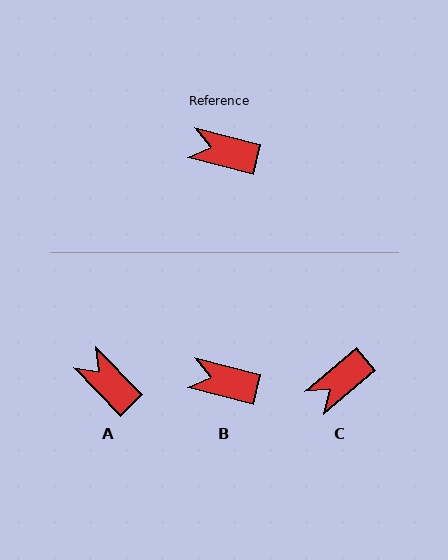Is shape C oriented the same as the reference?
No, it is off by about 55 degrees.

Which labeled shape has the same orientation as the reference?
B.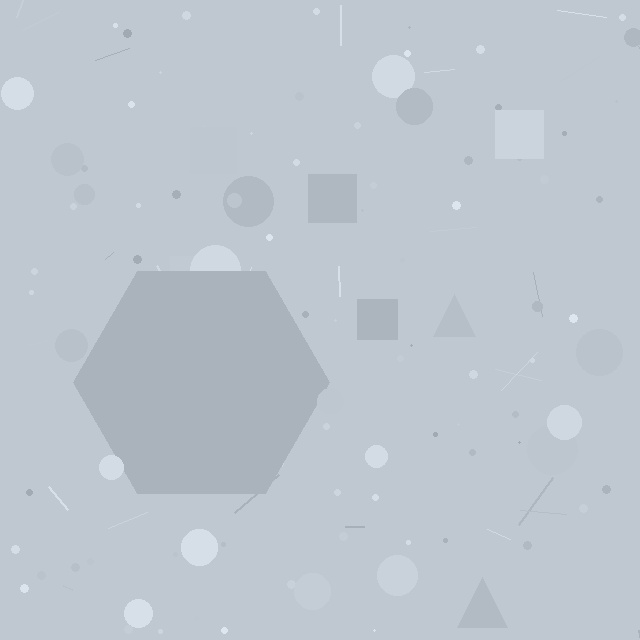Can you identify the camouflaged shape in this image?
The camouflaged shape is a hexagon.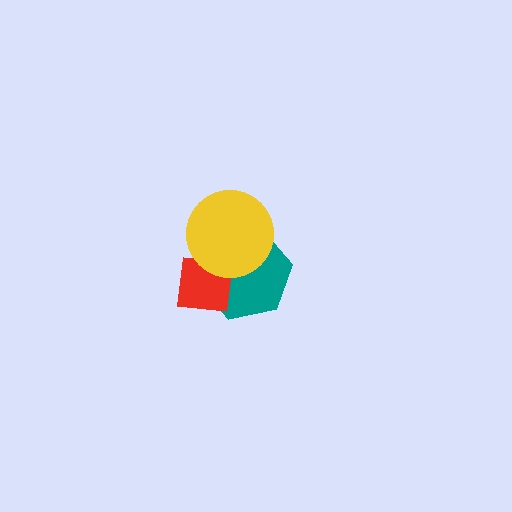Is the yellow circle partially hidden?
No, no other shape covers it.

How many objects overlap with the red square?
2 objects overlap with the red square.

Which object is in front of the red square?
The yellow circle is in front of the red square.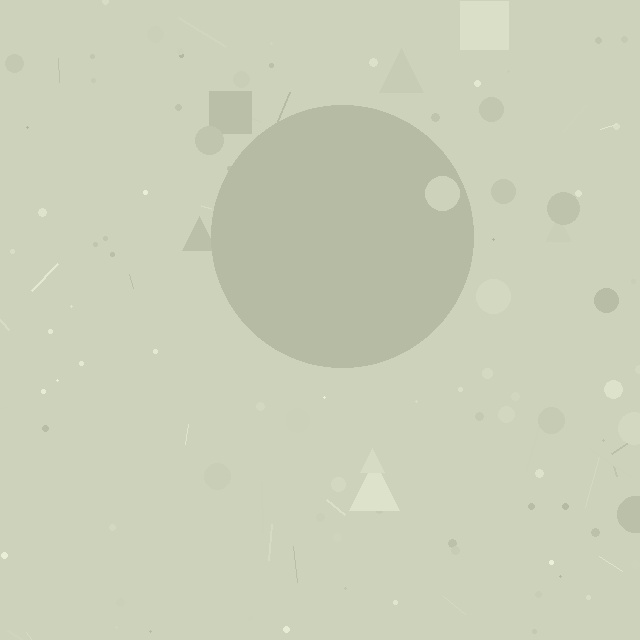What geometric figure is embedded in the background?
A circle is embedded in the background.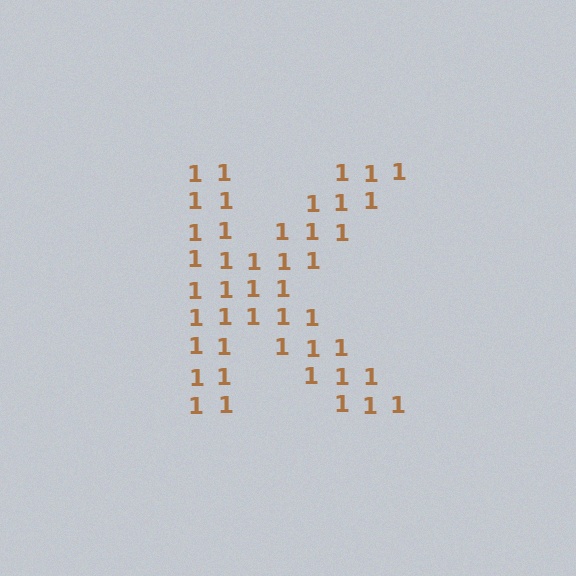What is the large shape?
The large shape is the letter K.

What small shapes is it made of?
It is made of small digit 1's.